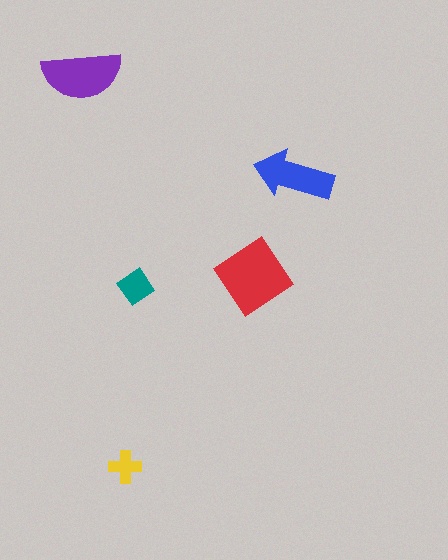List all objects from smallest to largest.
The yellow cross, the teal diamond, the blue arrow, the purple semicircle, the red diamond.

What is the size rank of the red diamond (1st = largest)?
1st.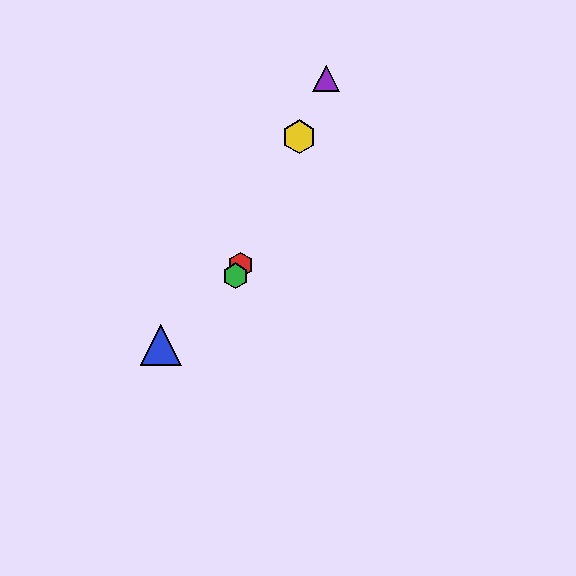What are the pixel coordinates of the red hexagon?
The red hexagon is at (241, 265).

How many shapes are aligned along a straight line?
4 shapes (the red hexagon, the green hexagon, the yellow hexagon, the purple triangle) are aligned along a straight line.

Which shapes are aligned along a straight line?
The red hexagon, the green hexagon, the yellow hexagon, the purple triangle are aligned along a straight line.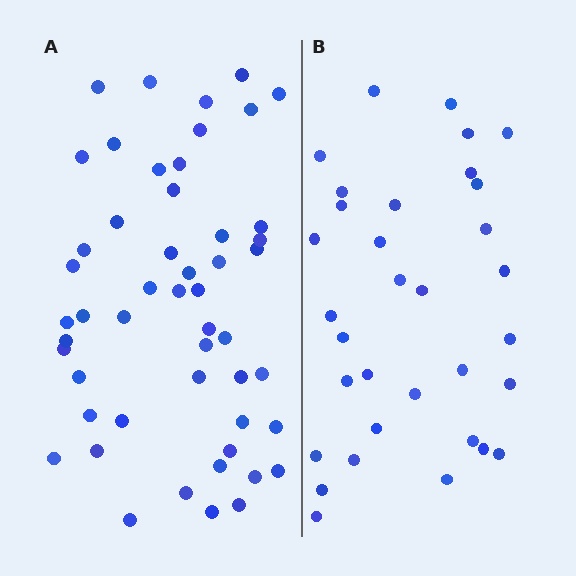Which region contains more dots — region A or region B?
Region A (the left region) has more dots.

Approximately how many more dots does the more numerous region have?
Region A has approximately 20 more dots than region B.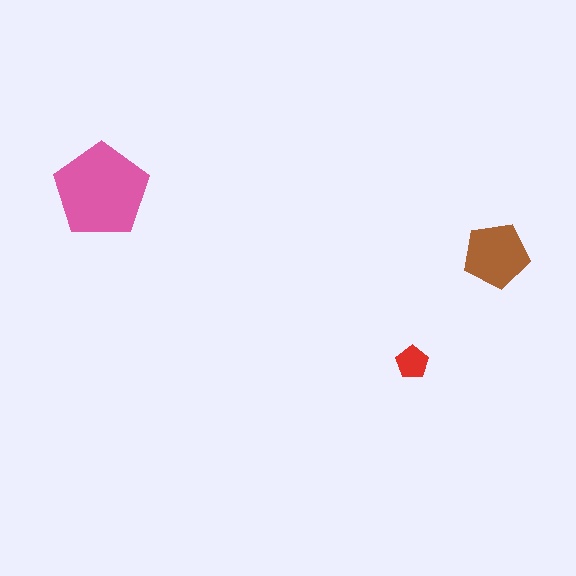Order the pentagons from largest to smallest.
the pink one, the brown one, the red one.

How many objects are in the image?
There are 3 objects in the image.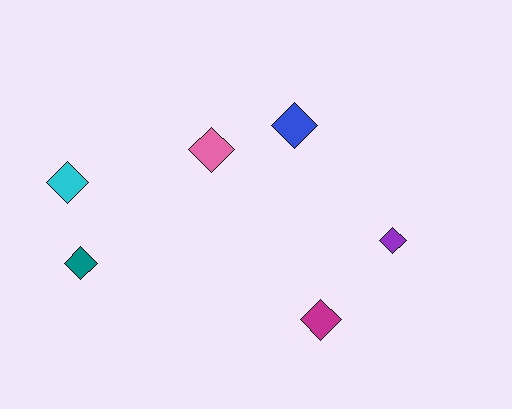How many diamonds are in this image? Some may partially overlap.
There are 6 diamonds.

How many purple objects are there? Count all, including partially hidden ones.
There is 1 purple object.